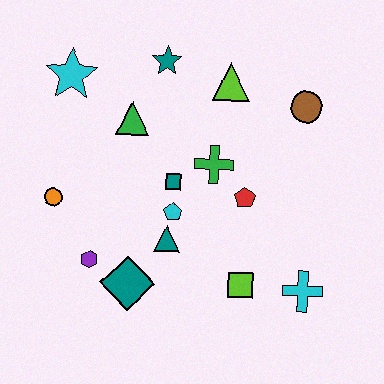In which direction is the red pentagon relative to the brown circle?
The red pentagon is below the brown circle.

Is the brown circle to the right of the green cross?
Yes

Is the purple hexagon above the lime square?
Yes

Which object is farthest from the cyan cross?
The cyan star is farthest from the cyan cross.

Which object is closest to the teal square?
The cyan pentagon is closest to the teal square.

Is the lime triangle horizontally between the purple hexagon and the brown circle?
Yes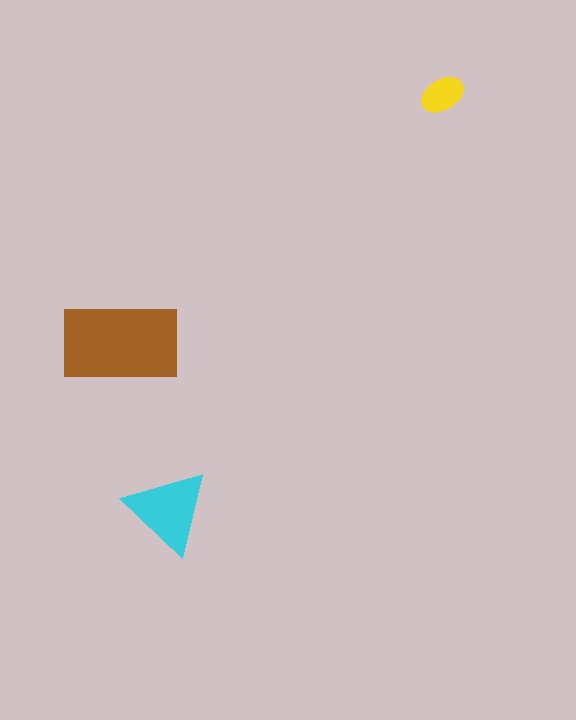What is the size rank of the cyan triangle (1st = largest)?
2nd.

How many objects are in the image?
There are 3 objects in the image.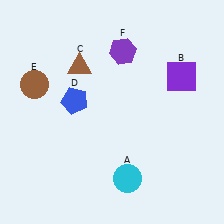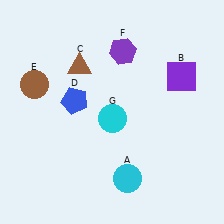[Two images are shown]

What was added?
A cyan circle (G) was added in Image 2.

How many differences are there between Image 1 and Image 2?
There is 1 difference between the two images.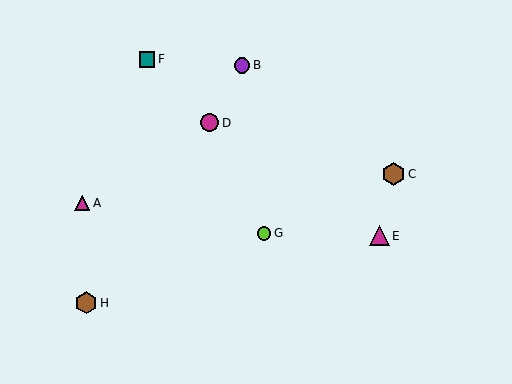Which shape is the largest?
The brown hexagon (labeled C) is the largest.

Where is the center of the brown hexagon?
The center of the brown hexagon is at (86, 303).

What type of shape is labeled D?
Shape D is a magenta circle.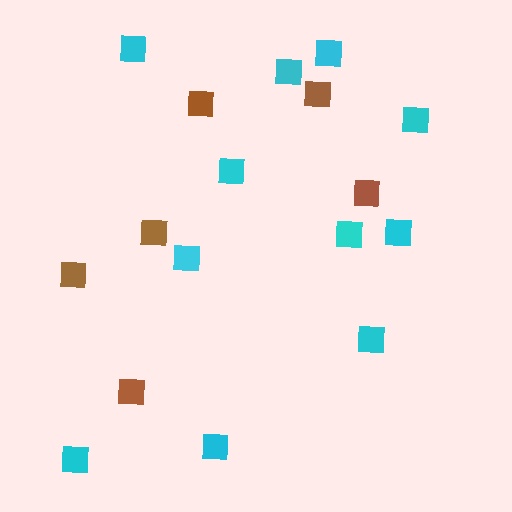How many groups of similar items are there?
There are 2 groups: one group of brown squares (6) and one group of cyan squares (11).